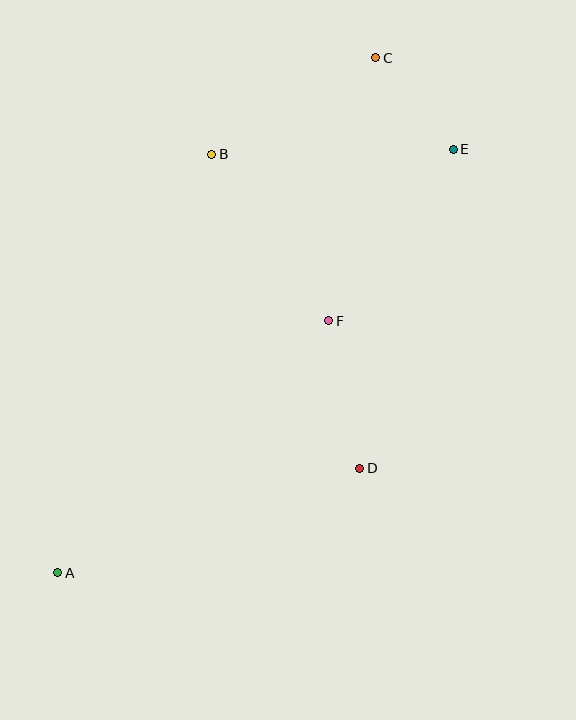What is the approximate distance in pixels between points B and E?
The distance between B and E is approximately 242 pixels.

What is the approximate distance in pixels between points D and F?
The distance between D and F is approximately 151 pixels.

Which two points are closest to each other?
Points C and E are closest to each other.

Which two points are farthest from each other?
Points A and C are farthest from each other.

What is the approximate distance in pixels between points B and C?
The distance between B and C is approximately 190 pixels.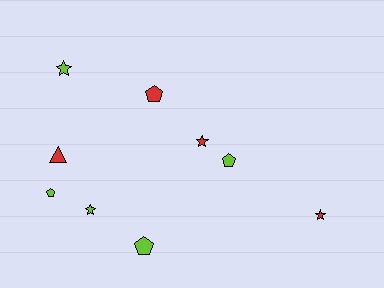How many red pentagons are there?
There is 1 red pentagon.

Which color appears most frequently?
Lime, with 5 objects.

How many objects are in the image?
There are 9 objects.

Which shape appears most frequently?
Star, with 4 objects.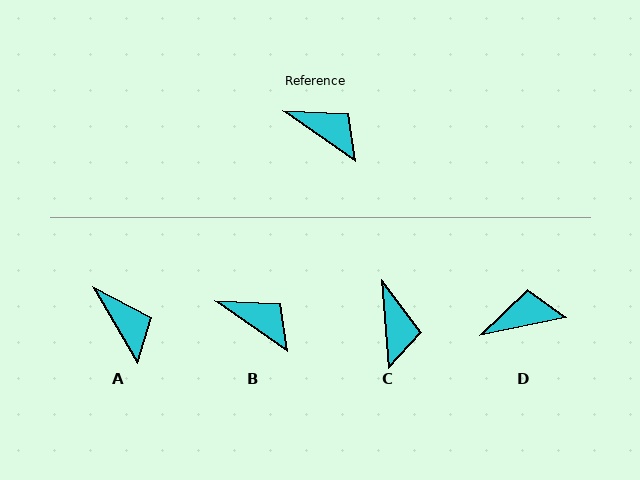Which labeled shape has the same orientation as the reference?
B.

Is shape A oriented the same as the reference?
No, it is off by about 25 degrees.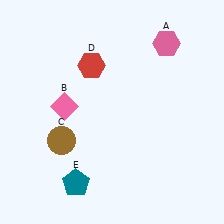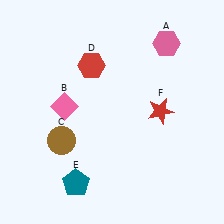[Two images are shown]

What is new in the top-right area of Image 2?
A red star (F) was added in the top-right area of Image 2.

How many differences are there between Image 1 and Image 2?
There is 1 difference between the two images.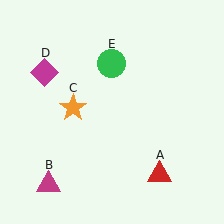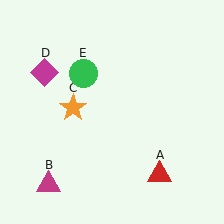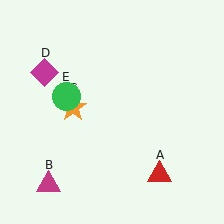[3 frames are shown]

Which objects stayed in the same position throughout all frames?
Red triangle (object A) and magenta triangle (object B) and orange star (object C) and magenta diamond (object D) remained stationary.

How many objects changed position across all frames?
1 object changed position: green circle (object E).